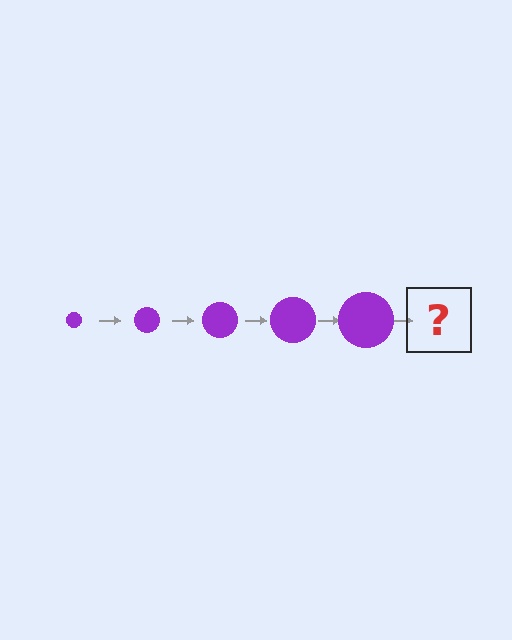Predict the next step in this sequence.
The next step is a purple circle, larger than the previous one.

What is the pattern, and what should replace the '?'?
The pattern is that the circle gets progressively larger each step. The '?' should be a purple circle, larger than the previous one.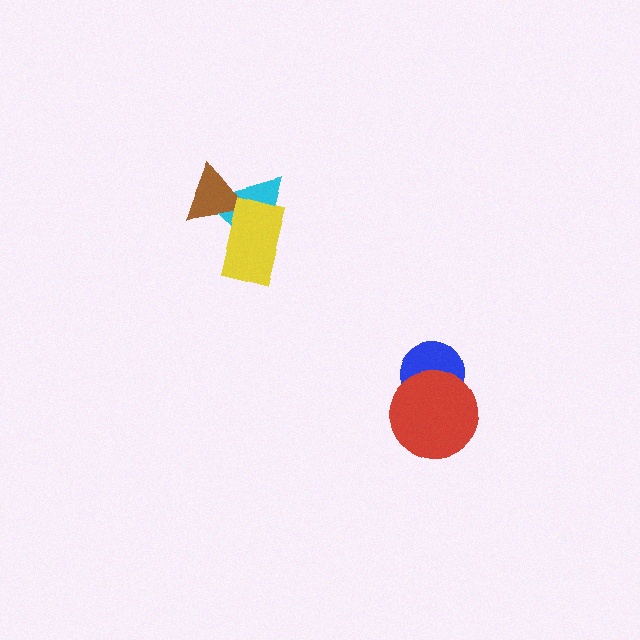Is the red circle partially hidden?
No, no other shape covers it.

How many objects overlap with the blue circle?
1 object overlaps with the blue circle.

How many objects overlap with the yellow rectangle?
2 objects overlap with the yellow rectangle.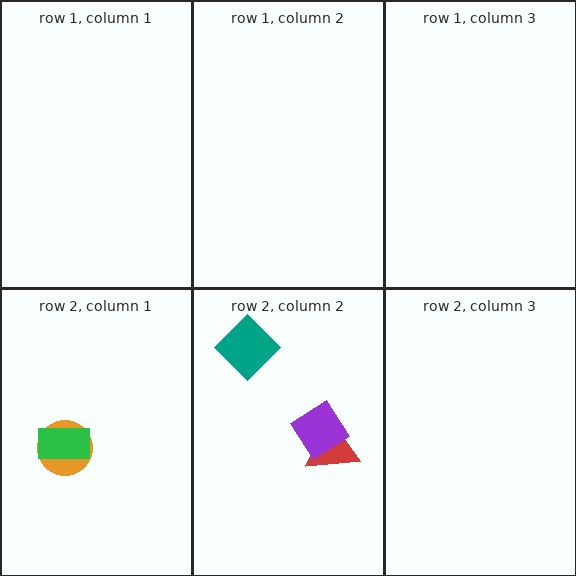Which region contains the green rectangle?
The row 2, column 1 region.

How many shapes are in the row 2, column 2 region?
3.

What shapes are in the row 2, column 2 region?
The red triangle, the purple diamond, the teal diamond.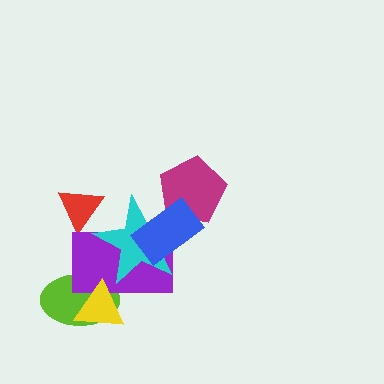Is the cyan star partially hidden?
Yes, it is partially covered by another shape.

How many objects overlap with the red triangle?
0 objects overlap with the red triangle.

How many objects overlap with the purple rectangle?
4 objects overlap with the purple rectangle.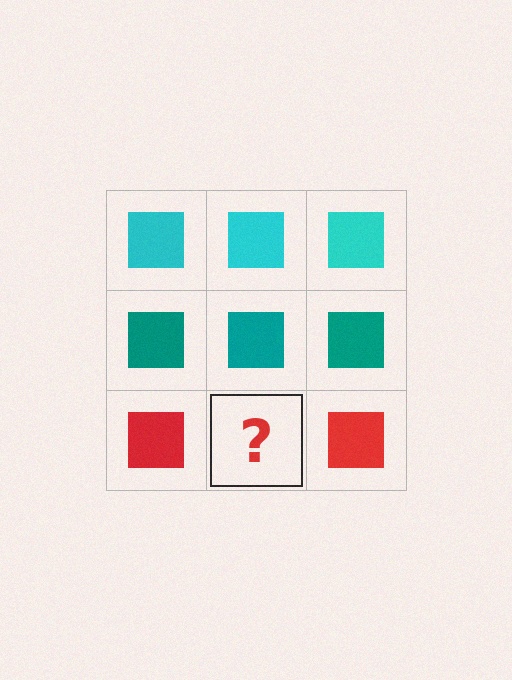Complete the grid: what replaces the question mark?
The question mark should be replaced with a red square.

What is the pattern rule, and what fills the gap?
The rule is that each row has a consistent color. The gap should be filled with a red square.